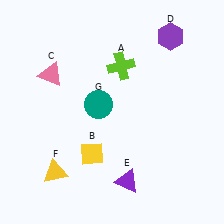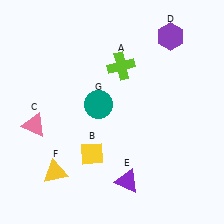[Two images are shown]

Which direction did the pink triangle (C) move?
The pink triangle (C) moved down.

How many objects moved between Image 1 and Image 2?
1 object moved between the two images.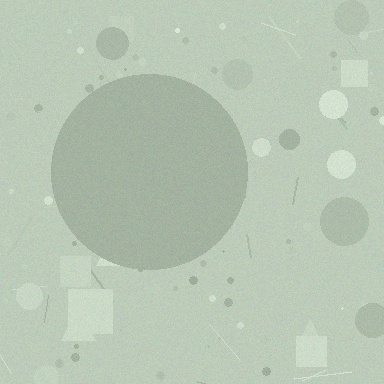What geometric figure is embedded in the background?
A circle is embedded in the background.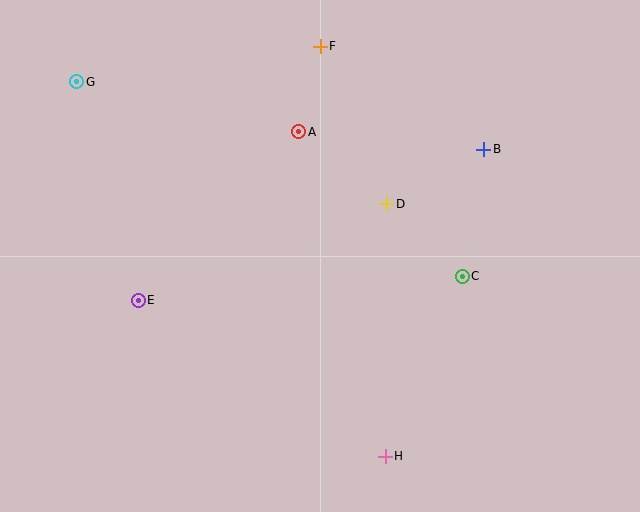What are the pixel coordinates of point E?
Point E is at (138, 300).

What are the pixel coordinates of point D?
Point D is at (387, 204).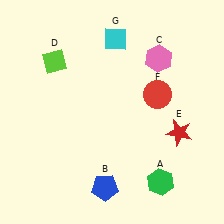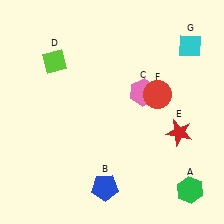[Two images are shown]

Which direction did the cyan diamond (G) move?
The cyan diamond (G) moved right.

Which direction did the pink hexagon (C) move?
The pink hexagon (C) moved down.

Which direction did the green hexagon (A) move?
The green hexagon (A) moved right.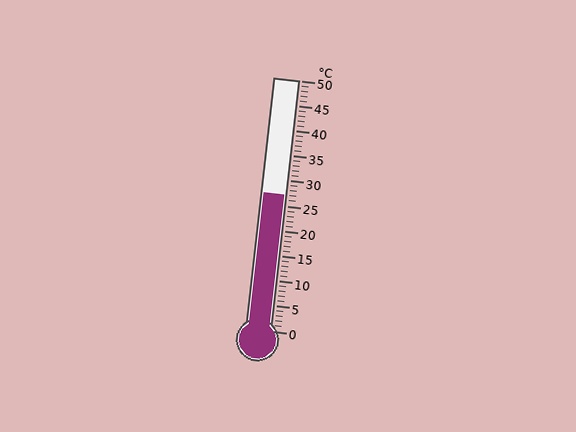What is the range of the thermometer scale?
The thermometer scale ranges from 0°C to 50°C.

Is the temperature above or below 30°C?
The temperature is below 30°C.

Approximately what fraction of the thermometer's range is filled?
The thermometer is filled to approximately 55% of its range.